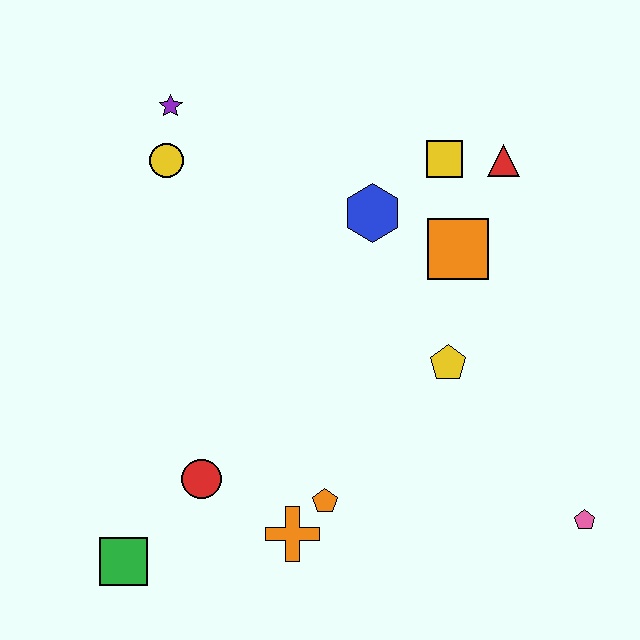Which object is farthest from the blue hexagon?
The green square is farthest from the blue hexagon.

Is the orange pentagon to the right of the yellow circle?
Yes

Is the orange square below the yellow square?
Yes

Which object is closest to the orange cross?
The orange pentagon is closest to the orange cross.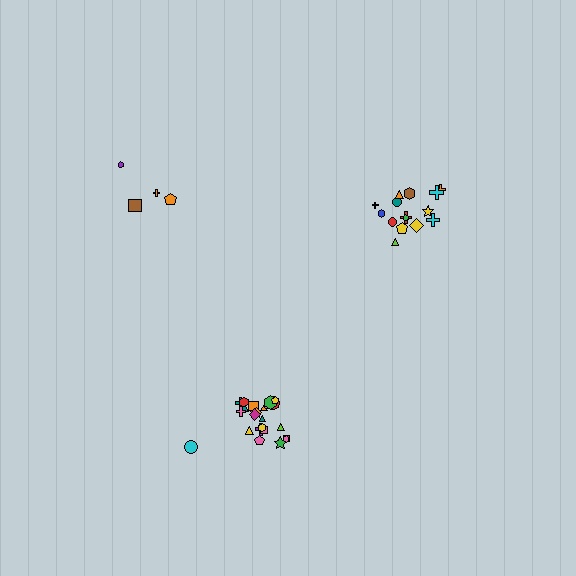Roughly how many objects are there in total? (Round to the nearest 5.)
Roughly 45 objects in total.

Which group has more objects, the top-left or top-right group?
The top-right group.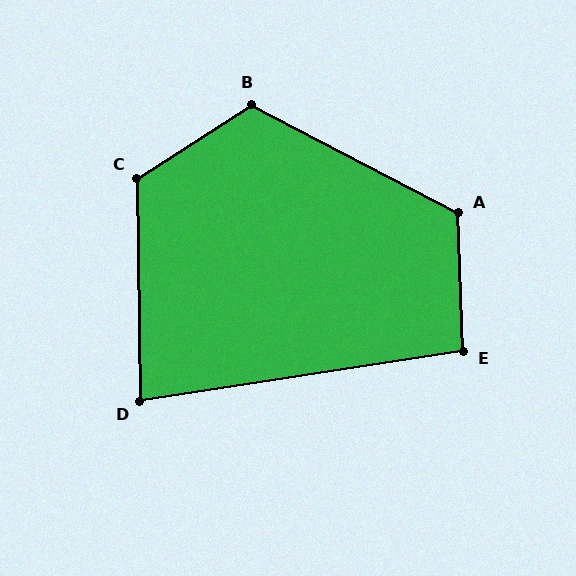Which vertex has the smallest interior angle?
D, at approximately 82 degrees.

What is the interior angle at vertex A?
Approximately 119 degrees (obtuse).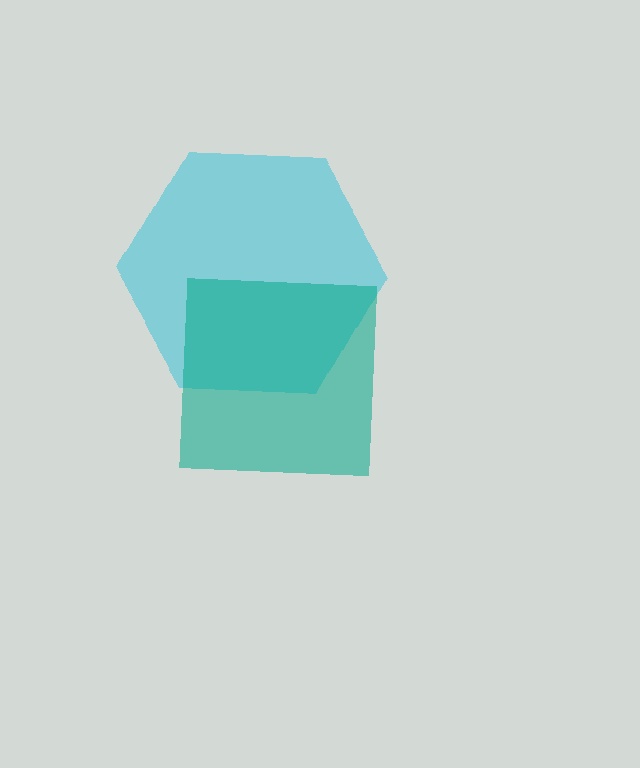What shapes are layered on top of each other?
The layered shapes are: a cyan hexagon, a teal square.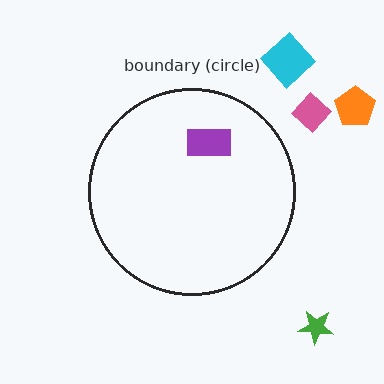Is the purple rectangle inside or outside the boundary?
Inside.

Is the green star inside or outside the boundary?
Outside.